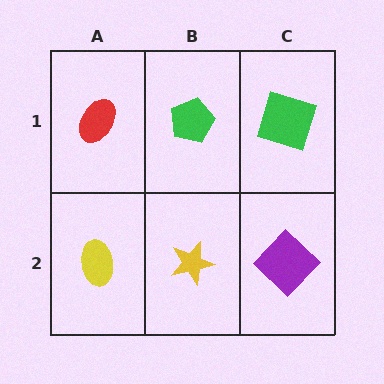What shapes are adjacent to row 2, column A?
A red ellipse (row 1, column A), a yellow star (row 2, column B).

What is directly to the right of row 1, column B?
A green square.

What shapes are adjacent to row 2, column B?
A green pentagon (row 1, column B), a yellow ellipse (row 2, column A), a purple diamond (row 2, column C).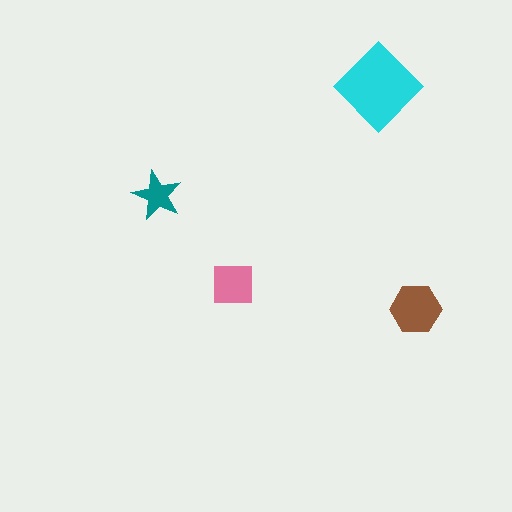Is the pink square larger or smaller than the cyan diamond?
Smaller.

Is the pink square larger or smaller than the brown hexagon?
Smaller.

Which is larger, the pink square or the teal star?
The pink square.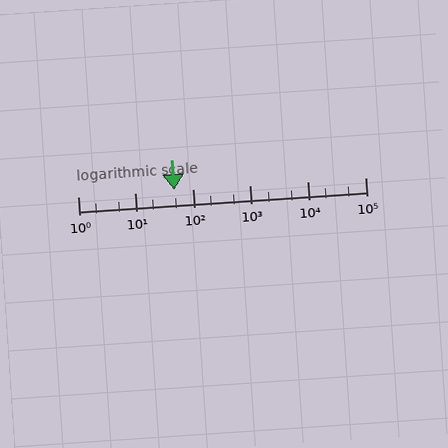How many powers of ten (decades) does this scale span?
The scale spans 5 decades, from 1 to 100000.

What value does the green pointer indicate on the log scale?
The pointer indicates approximately 47.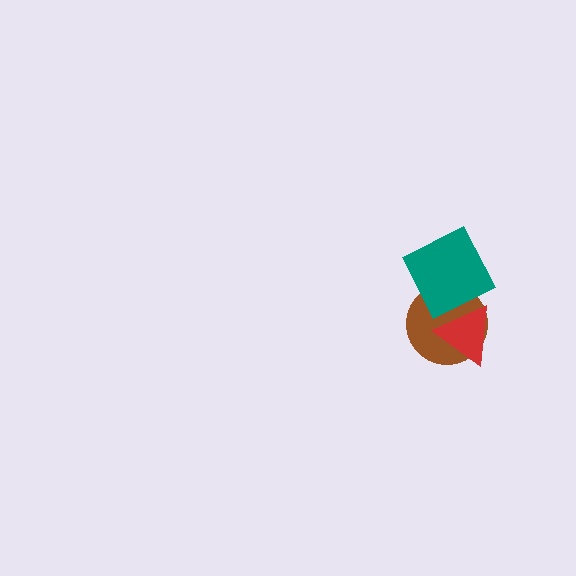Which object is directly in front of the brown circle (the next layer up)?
The teal diamond is directly in front of the brown circle.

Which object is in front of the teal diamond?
The red triangle is in front of the teal diamond.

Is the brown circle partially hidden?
Yes, it is partially covered by another shape.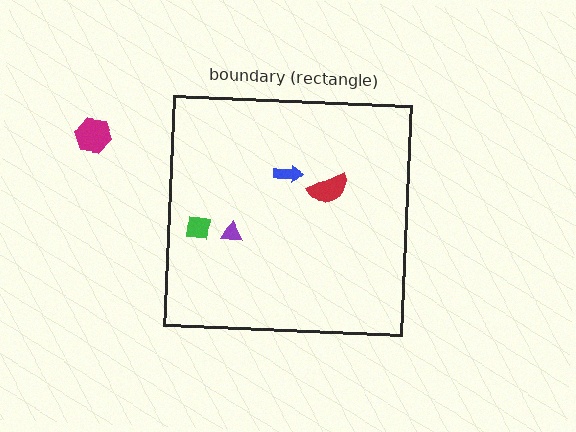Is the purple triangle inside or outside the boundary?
Inside.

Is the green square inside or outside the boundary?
Inside.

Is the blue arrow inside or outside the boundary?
Inside.